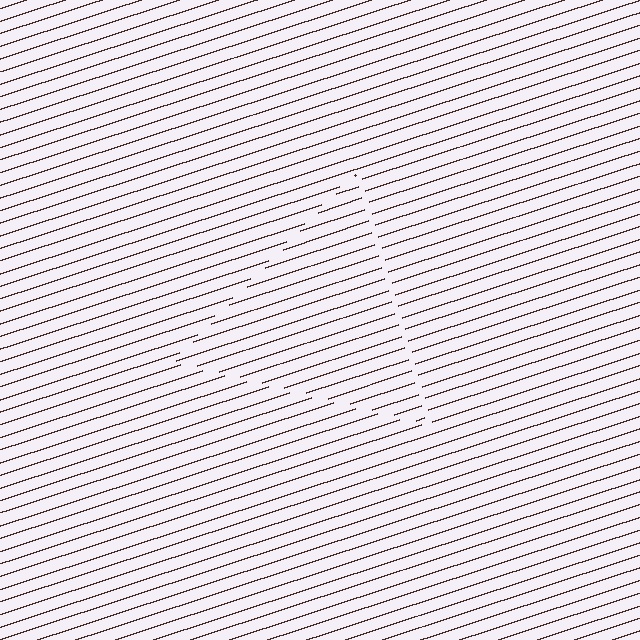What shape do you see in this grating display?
An illusory triangle. The interior of the shape contains the same grating, shifted by half a period — the contour is defined by the phase discontinuity where line-ends from the inner and outer gratings abut.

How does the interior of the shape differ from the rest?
The interior of the shape contains the same grating, shifted by half a period — the contour is defined by the phase discontinuity where line-ends from the inner and outer gratings abut.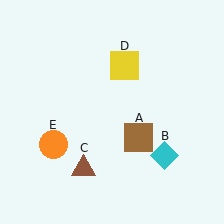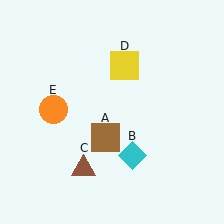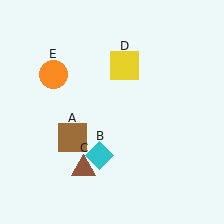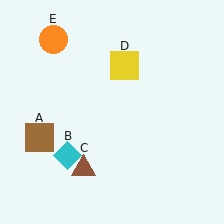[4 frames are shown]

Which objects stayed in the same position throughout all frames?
Brown triangle (object C) and yellow square (object D) remained stationary.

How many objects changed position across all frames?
3 objects changed position: brown square (object A), cyan diamond (object B), orange circle (object E).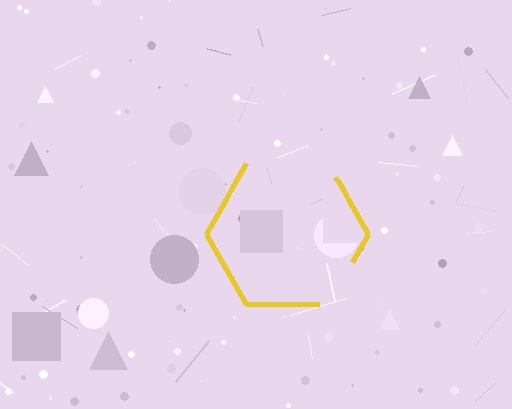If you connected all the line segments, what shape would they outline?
They would outline a hexagon.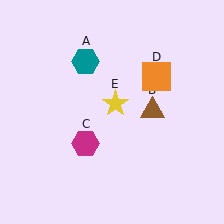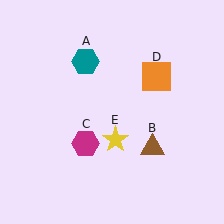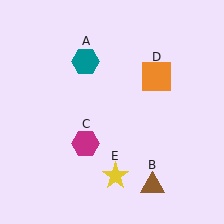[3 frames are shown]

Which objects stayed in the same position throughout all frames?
Teal hexagon (object A) and magenta hexagon (object C) and orange square (object D) remained stationary.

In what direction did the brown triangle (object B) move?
The brown triangle (object B) moved down.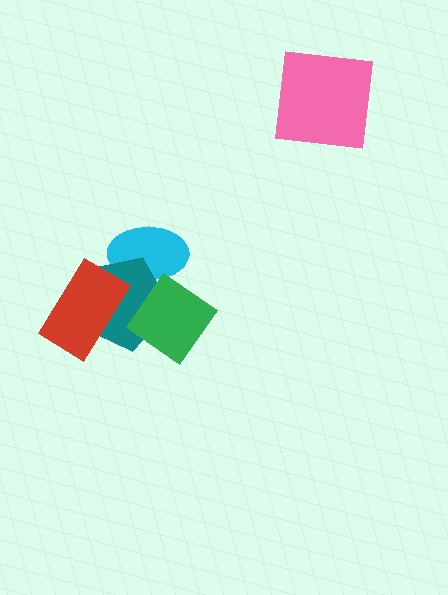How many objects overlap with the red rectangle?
1 object overlaps with the red rectangle.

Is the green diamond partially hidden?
No, no other shape covers it.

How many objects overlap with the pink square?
0 objects overlap with the pink square.